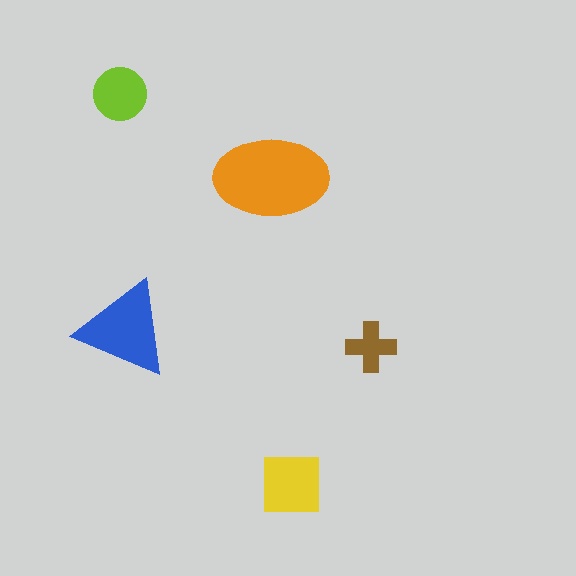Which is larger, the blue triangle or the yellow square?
The blue triangle.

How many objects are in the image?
There are 5 objects in the image.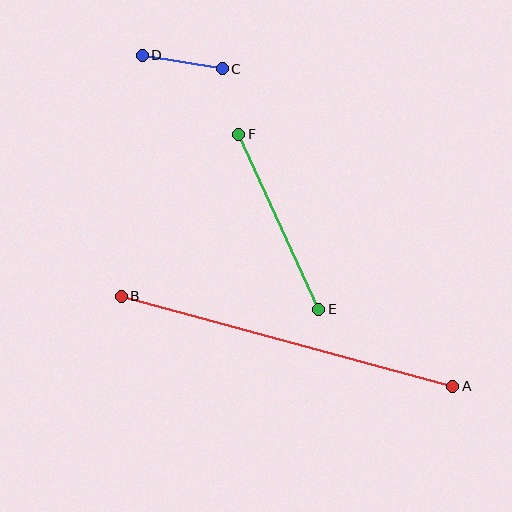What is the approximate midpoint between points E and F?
The midpoint is at approximately (279, 222) pixels.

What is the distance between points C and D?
The distance is approximately 81 pixels.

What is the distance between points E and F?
The distance is approximately 192 pixels.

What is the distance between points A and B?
The distance is approximately 344 pixels.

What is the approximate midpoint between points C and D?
The midpoint is at approximately (182, 62) pixels.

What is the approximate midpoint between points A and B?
The midpoint is at approximately (287, 341) pixels.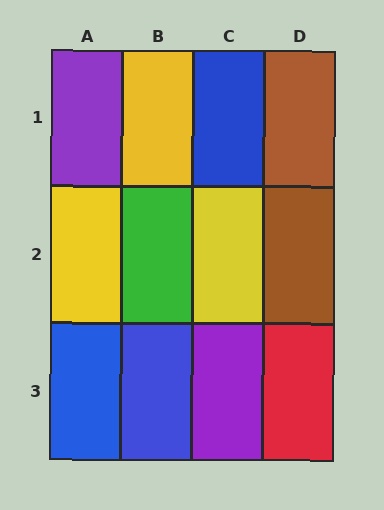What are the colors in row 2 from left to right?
Yellow, green, yellow, brown.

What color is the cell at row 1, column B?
Yellow.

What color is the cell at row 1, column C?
Blue.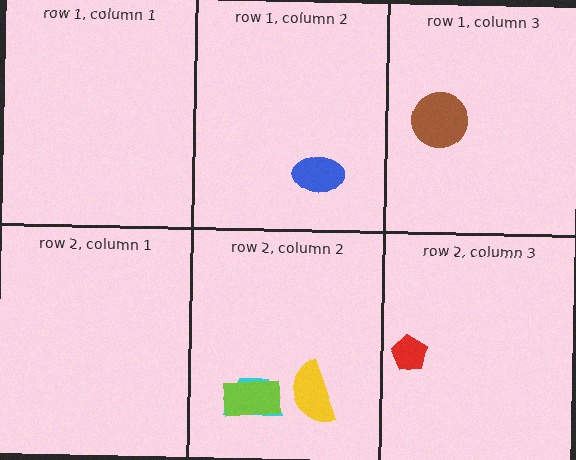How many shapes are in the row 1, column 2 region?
1.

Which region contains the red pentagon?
The row 2, column 3 region.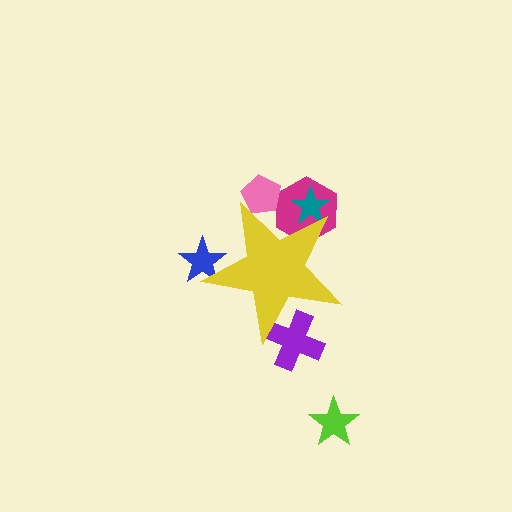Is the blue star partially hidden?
Yes, the blue star is partially hidden behind the yellow star.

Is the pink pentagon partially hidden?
Yes, the pink pentagon is partially hidden behind the yellow star.